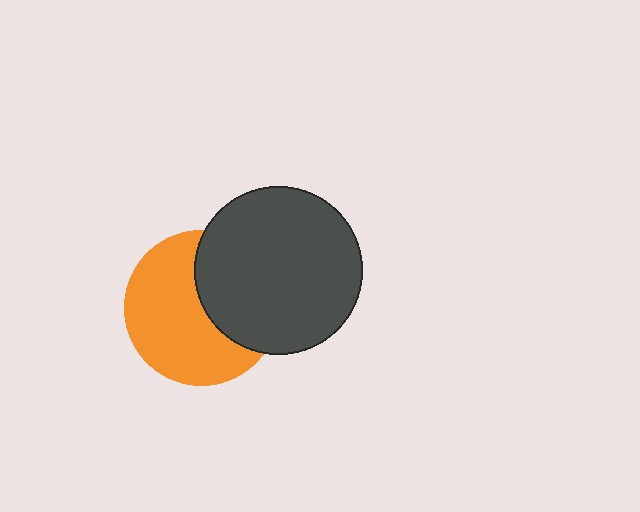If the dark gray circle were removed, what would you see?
You would see the complete orange circle.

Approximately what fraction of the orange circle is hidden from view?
Roughly 39% of the orange circle is hidden behind the dark gray circle.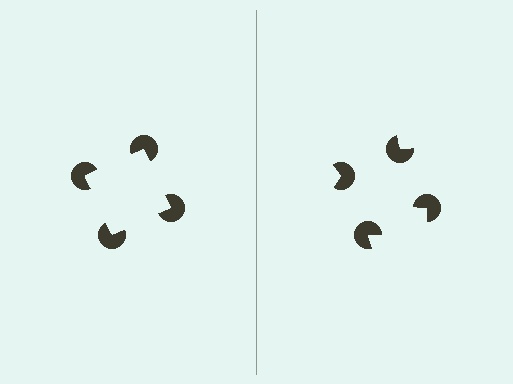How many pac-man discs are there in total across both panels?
8 — 4 on each side.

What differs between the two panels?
The pac-man discs are positioned identically on both sides; only the wedge orientations differ. On the left they align to a square; on the right they are misaligned.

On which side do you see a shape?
An illusory square appears on the left side. On the right side the wedge cuts are rotated, so no coherent shape forms.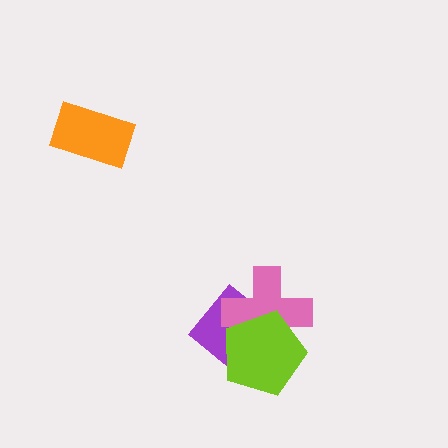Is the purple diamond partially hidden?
Yes, it is partially covered by another shape.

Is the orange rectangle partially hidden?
No, no other shape covers it.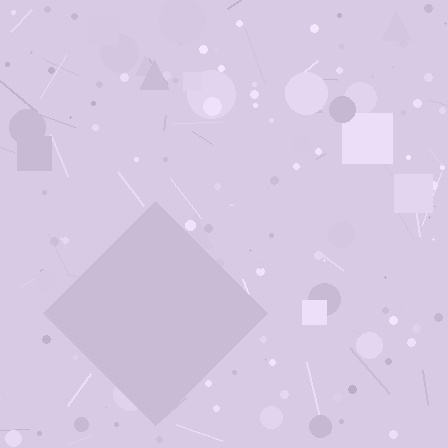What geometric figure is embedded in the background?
A diamond is embedded in the background.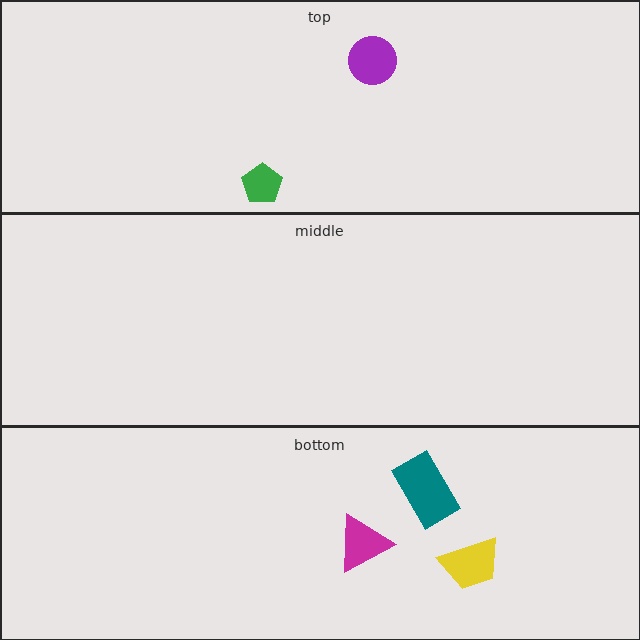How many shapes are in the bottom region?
3.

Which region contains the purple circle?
The top region.